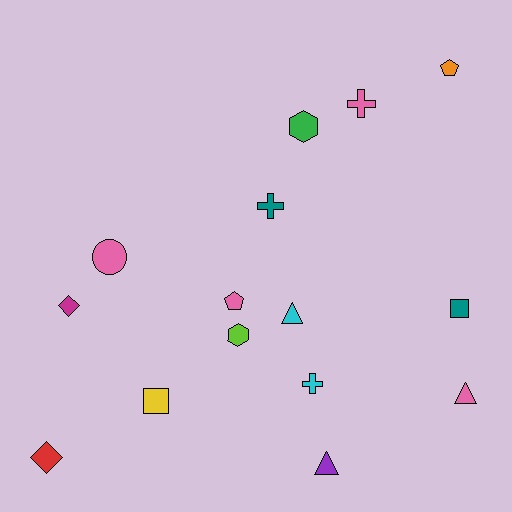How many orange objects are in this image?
There is 1 orange object.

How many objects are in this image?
There are 15 objects.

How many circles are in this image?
There is 1 circle.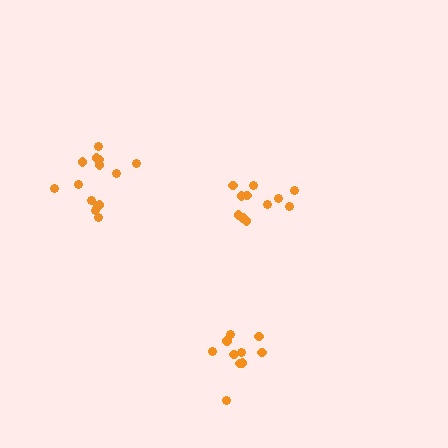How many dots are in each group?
Group 1: 14 dots, Group 2: 10 dots, Group 3: 11 dots (35 total).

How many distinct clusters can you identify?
There are 3 distinct clusters.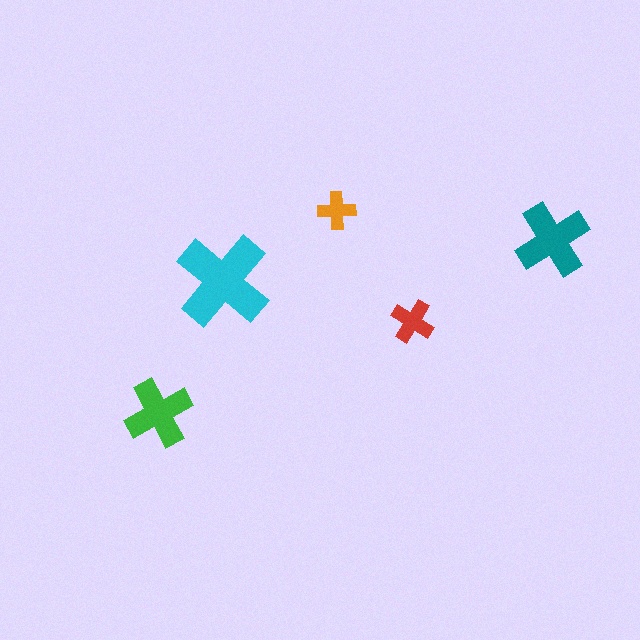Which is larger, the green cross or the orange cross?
The green one.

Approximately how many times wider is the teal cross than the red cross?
About 1.5 times wider.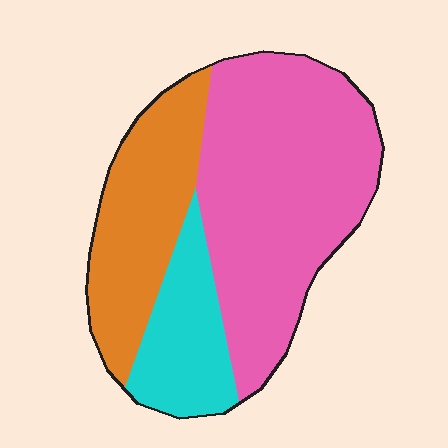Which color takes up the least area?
Cyan, at roughly 20%.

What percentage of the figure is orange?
Orange covers roughly 25% of the figure.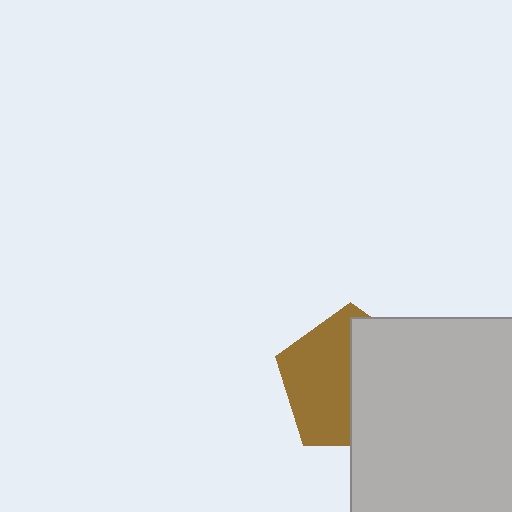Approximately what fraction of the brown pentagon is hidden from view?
Roughly 50% of the brown pentagon is hidden behind the light gray square.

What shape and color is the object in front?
The object in front is a light gray square.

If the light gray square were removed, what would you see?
You would see the complete brown pentagon.